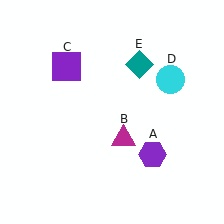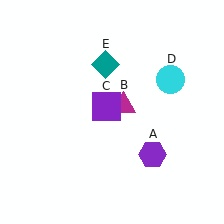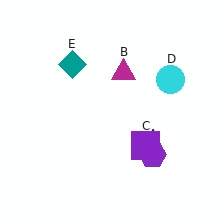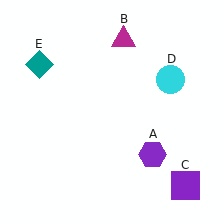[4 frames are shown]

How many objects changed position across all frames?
3 objects changed position: magenta triangle (object B), purple square (object C), teal diamond (object E).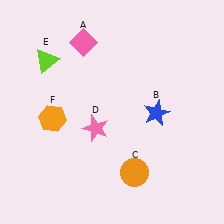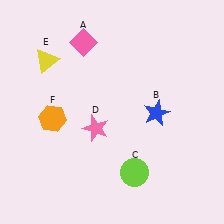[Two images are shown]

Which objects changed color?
C changed from orange to lime. E changed from lime to yellow.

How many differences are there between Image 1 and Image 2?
There are 2 differences between the two images.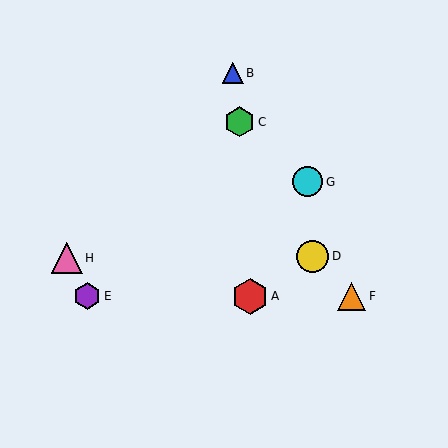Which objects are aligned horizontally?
Objects A, E, F are aligned horizontally.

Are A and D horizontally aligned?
No, A is at y≈296 and D is at y≈256.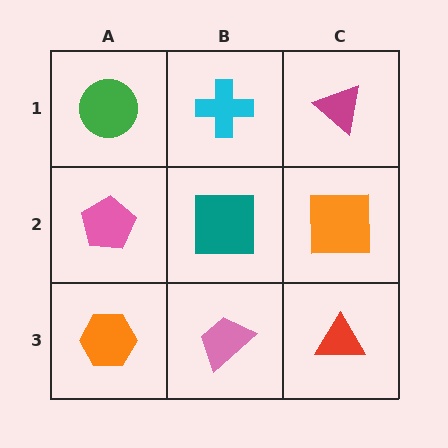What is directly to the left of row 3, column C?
A pink trapezoid.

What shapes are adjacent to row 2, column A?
A green circle (row 1, column A), an orange hexagon (row 3, column A), a teal square (row 2, column B).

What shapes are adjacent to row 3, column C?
An orange square (row 2, column C), a pink trapezoid (row 3, column B).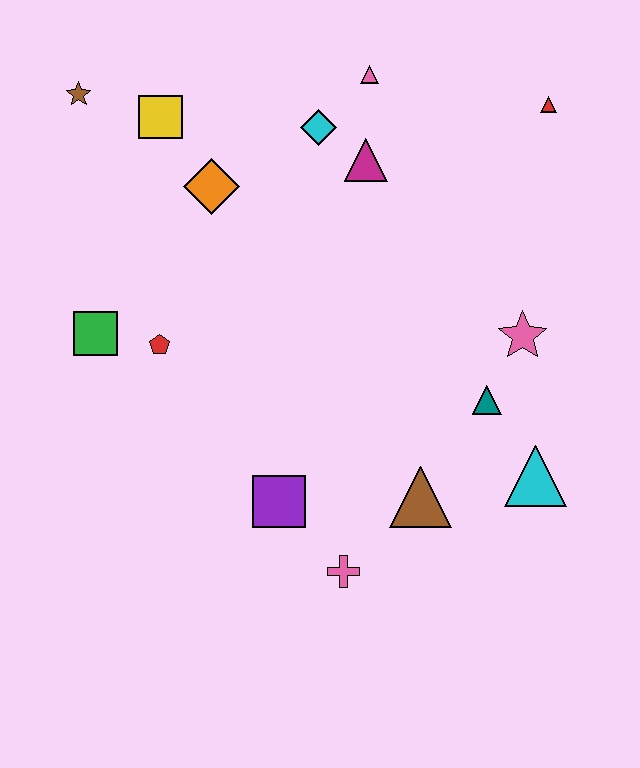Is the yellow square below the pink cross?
No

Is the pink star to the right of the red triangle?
No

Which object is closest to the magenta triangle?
The cyan diamond is closest to the magenta triangle.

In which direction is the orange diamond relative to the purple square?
The orange diamond is above the purple square.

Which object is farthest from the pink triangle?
The pink cross is farthest from the pink triangle.